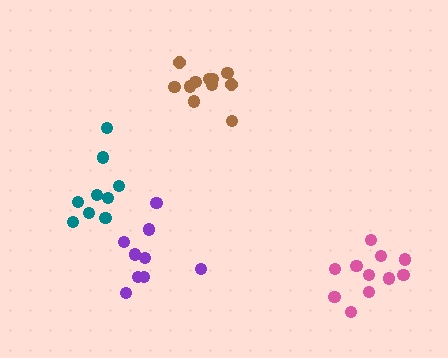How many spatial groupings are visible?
There are 4 spatial groupings.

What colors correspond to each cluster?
The clusters are colored: teal, purple, brown, pink.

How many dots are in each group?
Group 1: 9 dots, Group 2: 9 dots, Group 3: 11 dots, Group 4: 11 dots (40 total).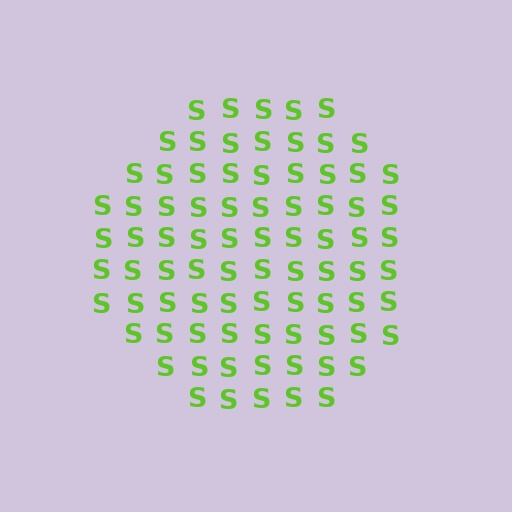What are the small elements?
The small elements are letter S's.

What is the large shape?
The large shape is a circle.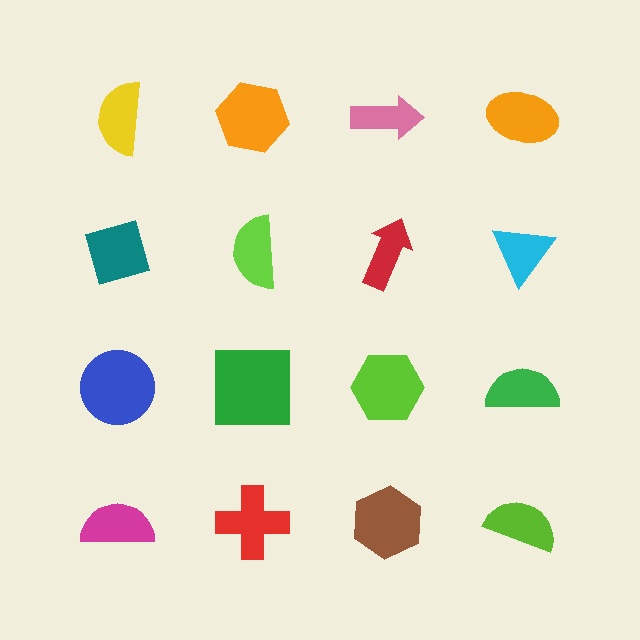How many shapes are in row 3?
4 shapes.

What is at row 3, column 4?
A green semicircle.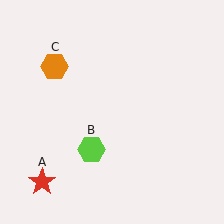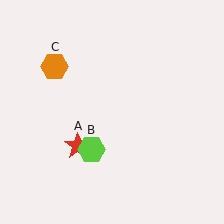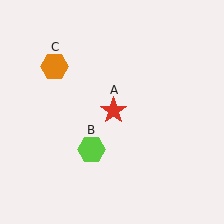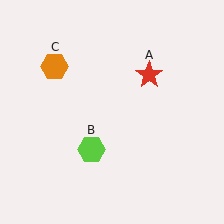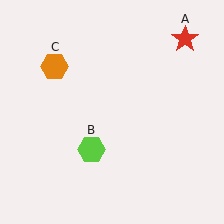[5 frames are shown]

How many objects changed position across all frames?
1 object changed position: red star (object A).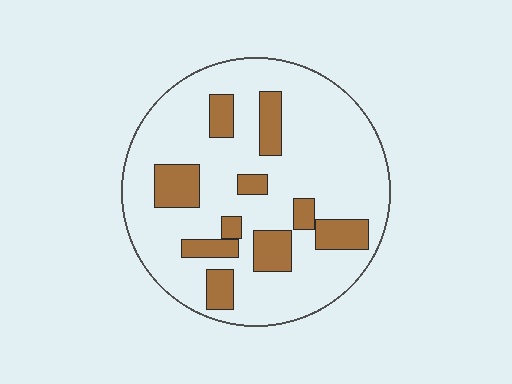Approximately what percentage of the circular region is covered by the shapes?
Approximately 20%.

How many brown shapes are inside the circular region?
10.